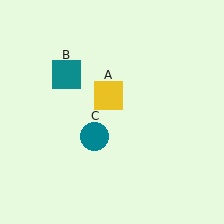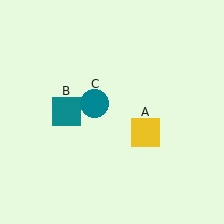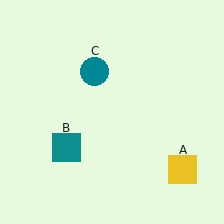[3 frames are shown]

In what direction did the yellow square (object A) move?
The yellow square (object A) moved down and to the right.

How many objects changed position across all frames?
3 objects changed position: yellow square (object A), teal square (object B), teal circle (object C).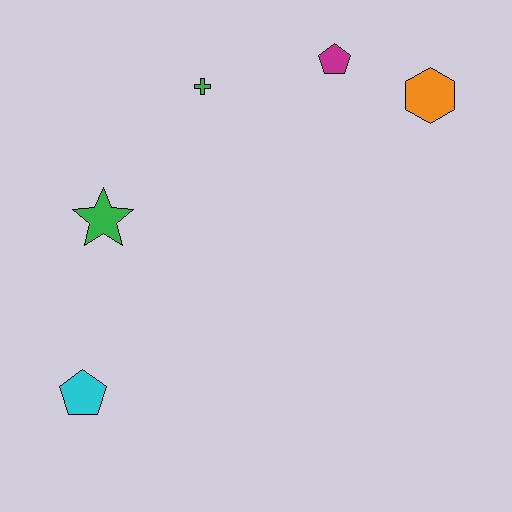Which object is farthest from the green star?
The orange hexagon is farthest from the green star.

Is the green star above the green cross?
No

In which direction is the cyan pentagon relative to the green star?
The cyan pentagon is below the green star.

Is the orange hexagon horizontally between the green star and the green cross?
No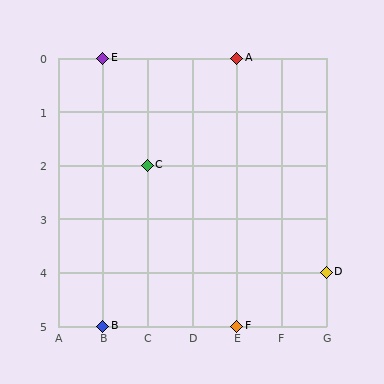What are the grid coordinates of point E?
Point E is at grid coordinates (B, 0).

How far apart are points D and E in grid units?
Points D and E are 5 columns and 4 rows apart (about 6.4 grid units diagonally).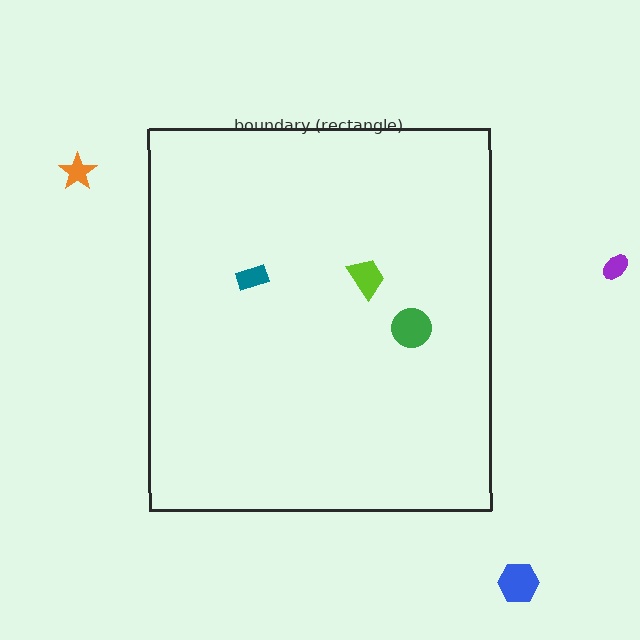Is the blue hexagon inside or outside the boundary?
Outside.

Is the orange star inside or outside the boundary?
Outside.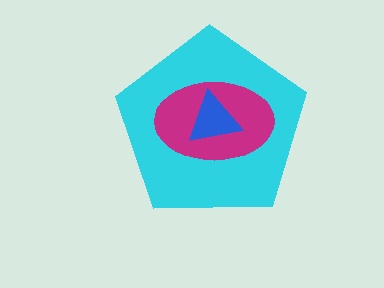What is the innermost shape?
The blue triangle.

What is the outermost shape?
The cyan pentagon.